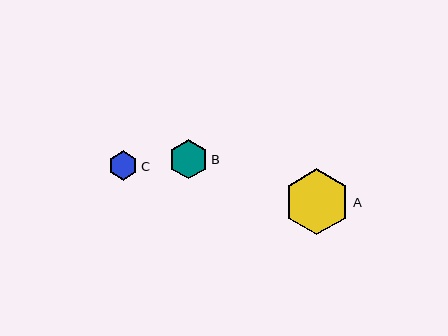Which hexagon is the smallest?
Hexagon C is the smallest with a size of approximately 29 pixels.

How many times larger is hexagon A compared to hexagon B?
Hexagon A is approximately 1.7 times the size of hexagon B.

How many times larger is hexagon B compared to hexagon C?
Hexagon B is approximately 1.3 times the size of hexagon C.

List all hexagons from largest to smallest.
From largest to smallest: A, B, C.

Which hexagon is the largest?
Hexagon A is the largest with a size of approximately 66 pixels.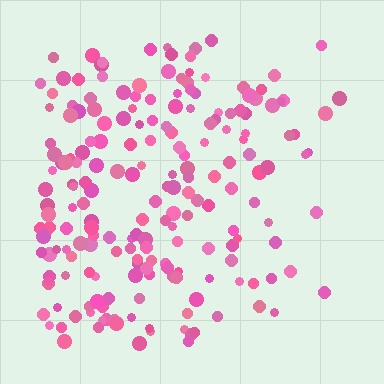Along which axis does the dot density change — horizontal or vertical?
Horizontal.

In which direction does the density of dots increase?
From right to left, with the left side densest.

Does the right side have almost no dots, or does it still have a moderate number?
Still a moderate number, just noticeably fewer than the left.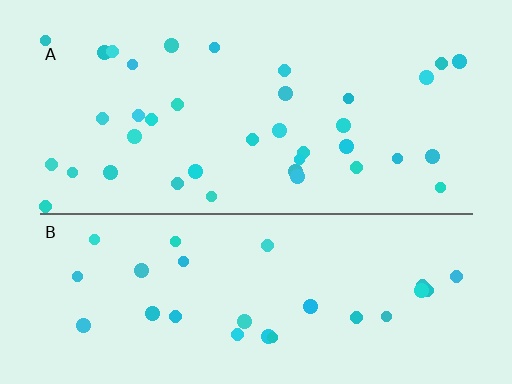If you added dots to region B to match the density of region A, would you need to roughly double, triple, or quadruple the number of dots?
Approximately double.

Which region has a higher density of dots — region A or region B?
A (the top).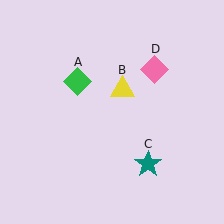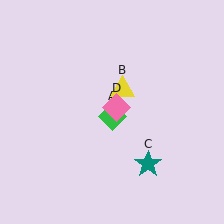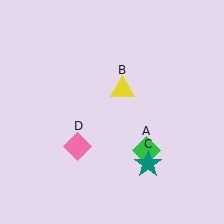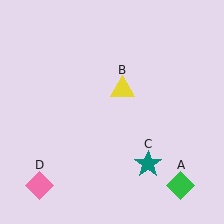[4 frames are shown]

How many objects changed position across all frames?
2 objects changed position: green diamond (object A), pink diamond (object D).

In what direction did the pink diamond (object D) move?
The pink diamond (object D) moved down and to the left.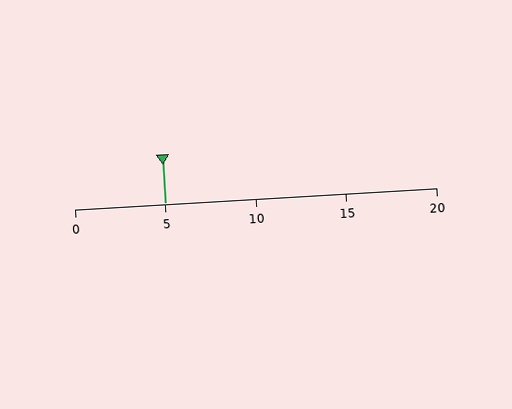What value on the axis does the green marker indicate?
The marker indicates approximately 5.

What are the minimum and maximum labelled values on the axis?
The axis runs from 0 to 20.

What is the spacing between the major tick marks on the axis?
The major ticks are spaced 5 apart.